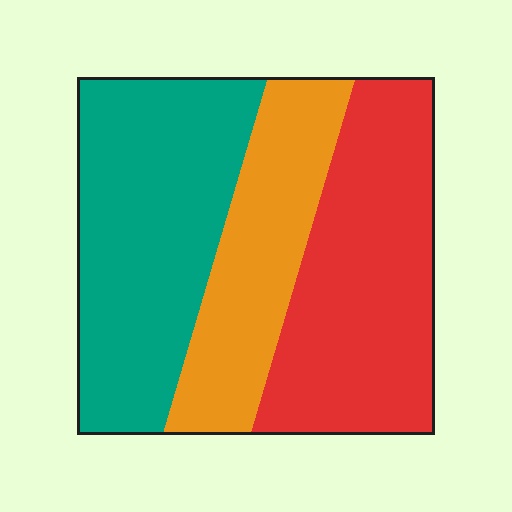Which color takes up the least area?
Orange, at roughly 25%.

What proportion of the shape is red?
Red covers 37% of the shape.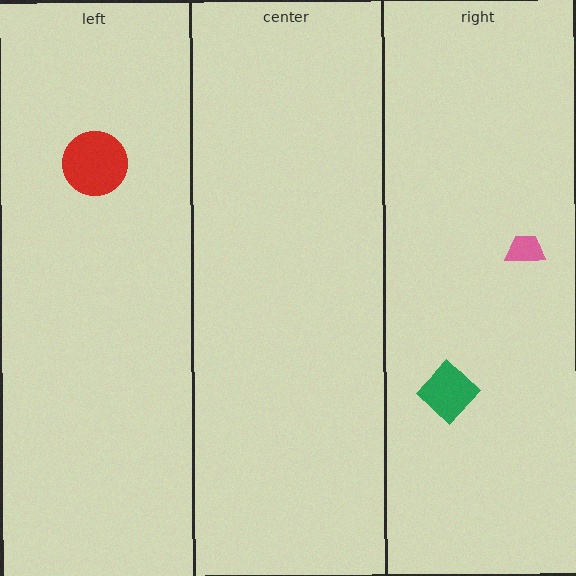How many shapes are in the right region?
2.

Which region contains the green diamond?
The right region.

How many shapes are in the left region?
1.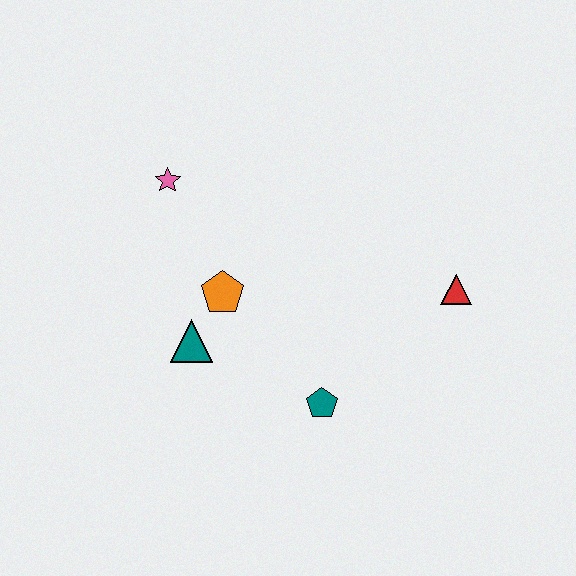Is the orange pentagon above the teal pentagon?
Yes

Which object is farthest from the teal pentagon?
The pink star is farthest from the teal pentagon.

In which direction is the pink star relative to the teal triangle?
The pink star is above the teal triangle.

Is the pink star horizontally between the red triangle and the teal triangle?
No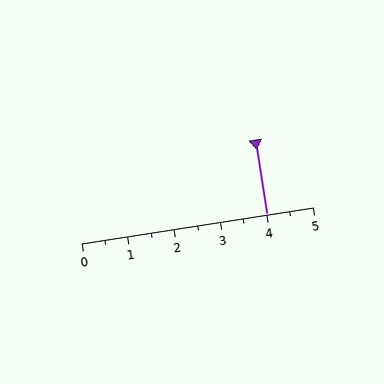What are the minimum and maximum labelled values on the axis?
The axis runs from 0 to 5.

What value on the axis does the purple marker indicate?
The marker indicates approximately 4.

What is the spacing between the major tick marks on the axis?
The major ticks are spaced 1 apart.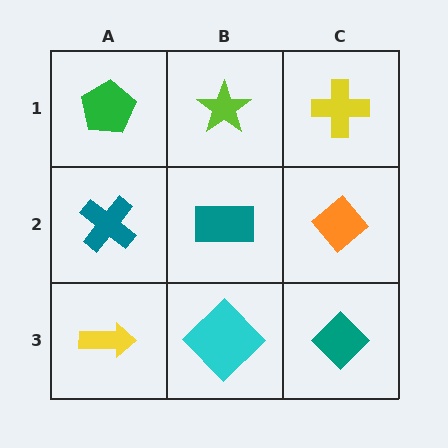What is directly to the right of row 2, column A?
A teal rectangle.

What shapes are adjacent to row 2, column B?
A lime star (row 1, column B), a cyan diamond (row 3, column B), a teal cross (row 2, column A), an orange diamond (row 2, column C).